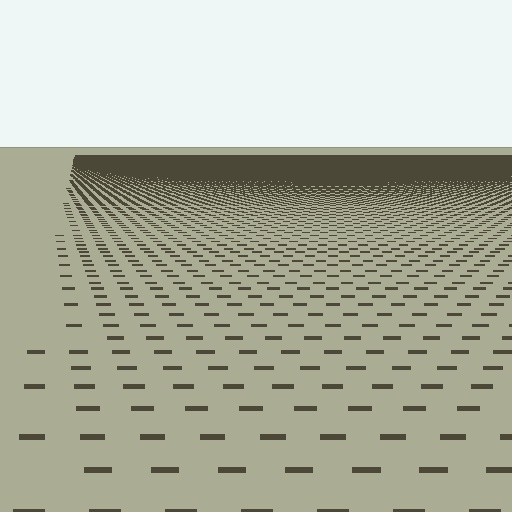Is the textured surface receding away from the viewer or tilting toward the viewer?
The surface is receding away from the viewer. Texture elements get smaller and denser toward the top.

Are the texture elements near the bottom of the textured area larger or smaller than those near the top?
Larger. Near the bottom, elements are closer to the viewer and appear at a bigger on-screen size.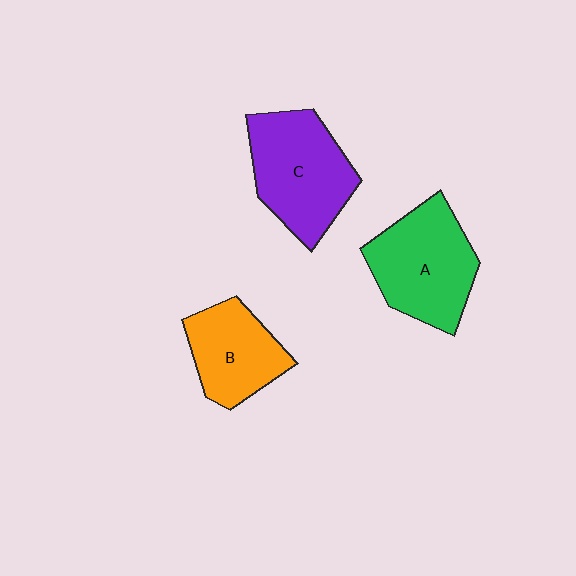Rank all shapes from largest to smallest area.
From largest to smallest: C (purple), A (green), B (orange).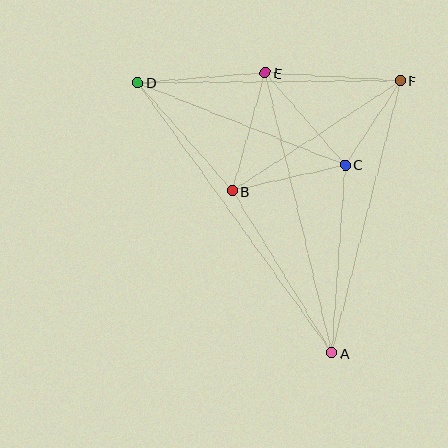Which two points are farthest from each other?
Points A and D are farthest from each other.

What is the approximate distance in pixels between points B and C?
The distance between B and C is approximately 116 pixels.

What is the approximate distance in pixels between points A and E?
The distance between A and E is approximately 288 pixels.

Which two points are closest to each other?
Points C and F are closest to each other.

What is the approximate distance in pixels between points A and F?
The distance between A and F is approximately 280 pixels.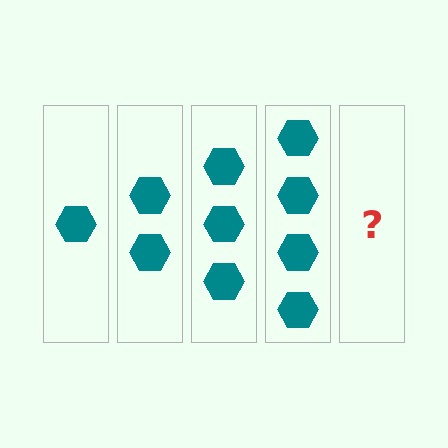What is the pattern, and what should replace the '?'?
The pattern is that each step adds one more hexagon. The '?' should be 5 hexagons.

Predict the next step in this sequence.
The next step is 5 hexagons.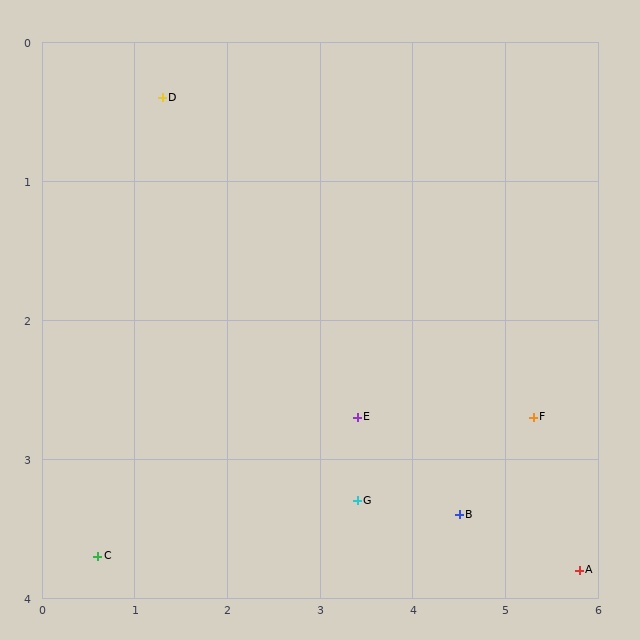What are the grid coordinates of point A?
Point A is at approximately (5.8, 3.8).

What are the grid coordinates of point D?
Point D is at approximately (1.3, 0.4).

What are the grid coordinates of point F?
Point F is at approximately (5.3, 2.7).